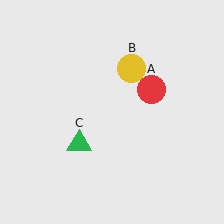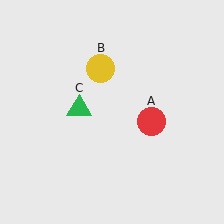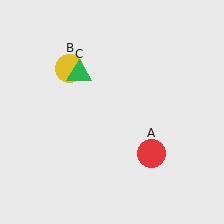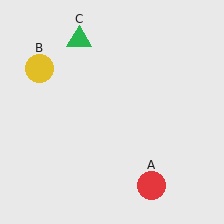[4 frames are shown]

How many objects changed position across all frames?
3 objects changed position: red circle (object A), yellow circle (object B), green triangle (object C).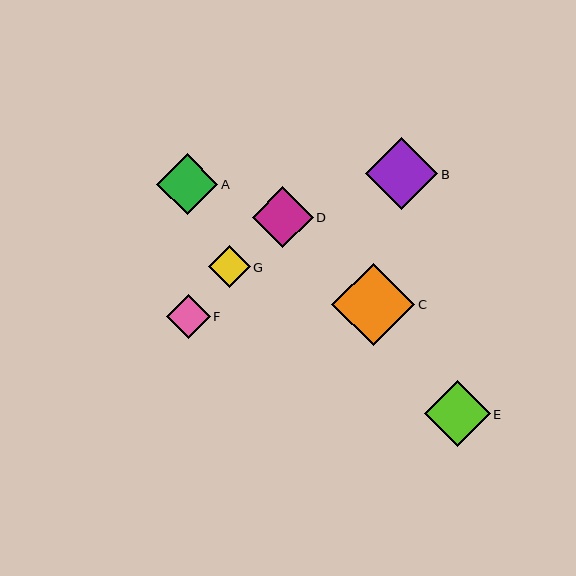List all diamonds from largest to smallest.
From largest to smallest: C, B, E, A, D, F, G.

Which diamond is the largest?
Diamond C is the largest with a size of approximately 83 pixels.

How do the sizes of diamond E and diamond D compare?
Diamond E and diamond D are approximately the same size.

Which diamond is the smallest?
Diamond G is the smallest with a size of approximately 41 pixels.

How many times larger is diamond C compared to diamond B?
Diamond C is approximately 1.1 times the size of diamond B.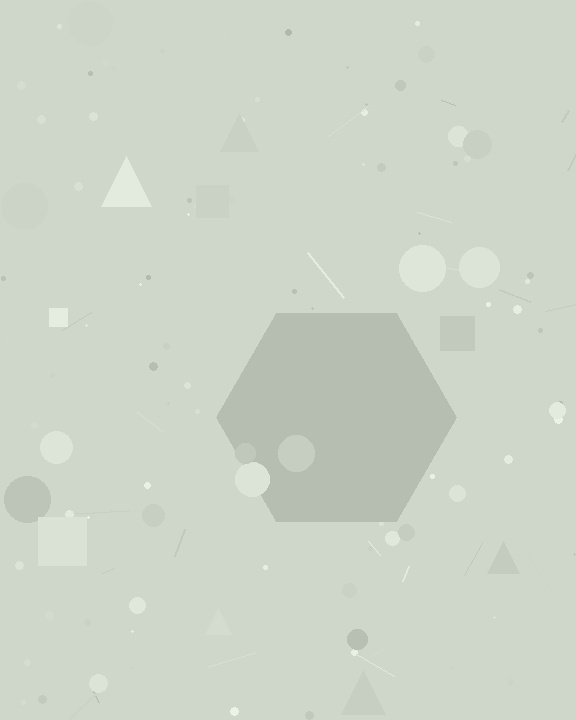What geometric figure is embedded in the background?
A hexagon is embedded in the background.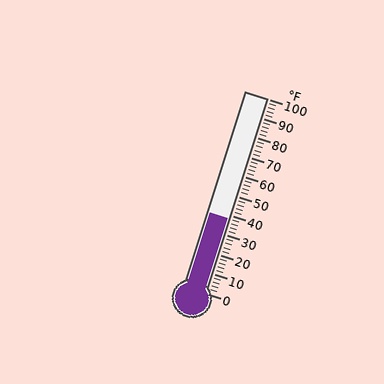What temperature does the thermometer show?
The thermometer shows approximately 38°F.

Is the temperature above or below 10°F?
The temperature is above 10°F.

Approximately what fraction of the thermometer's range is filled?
The thermometer is filled to approximately 40% of its range.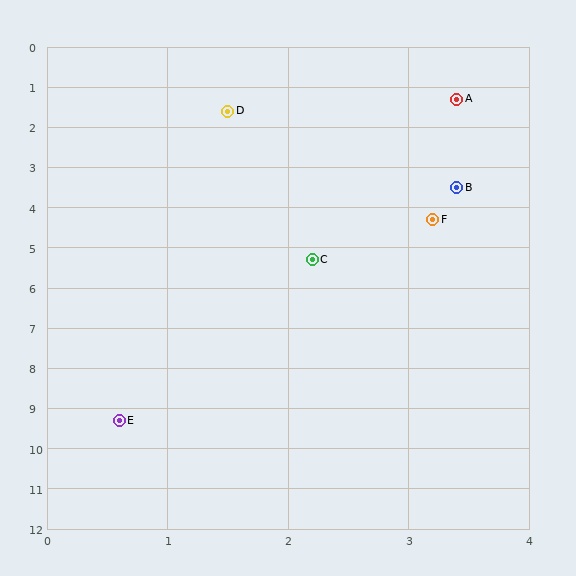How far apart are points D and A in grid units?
Points D and A are about 1.9 grid units apart.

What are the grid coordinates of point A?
Point A is at approximately (3.4, 1.3).